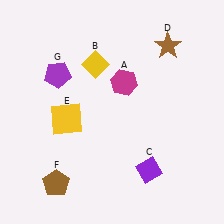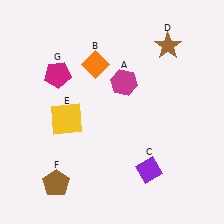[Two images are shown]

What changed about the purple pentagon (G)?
In Image 1, G is purple. In Image 2, it changed to magenta.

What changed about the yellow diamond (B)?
In Image 1, B is yellow. In Image 2, it changed to orange.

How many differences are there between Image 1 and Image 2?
There are 2 differences between the two images.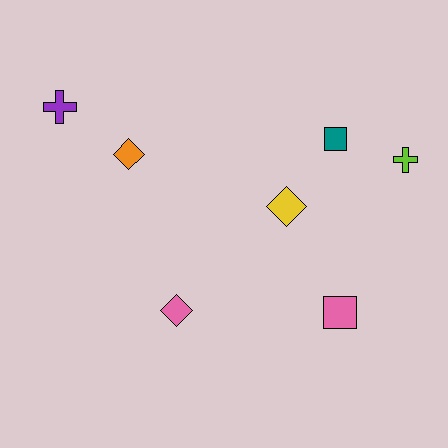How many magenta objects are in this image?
There are no magenta objects.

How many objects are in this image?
There are 7 objects.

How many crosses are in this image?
There are 2 crosses.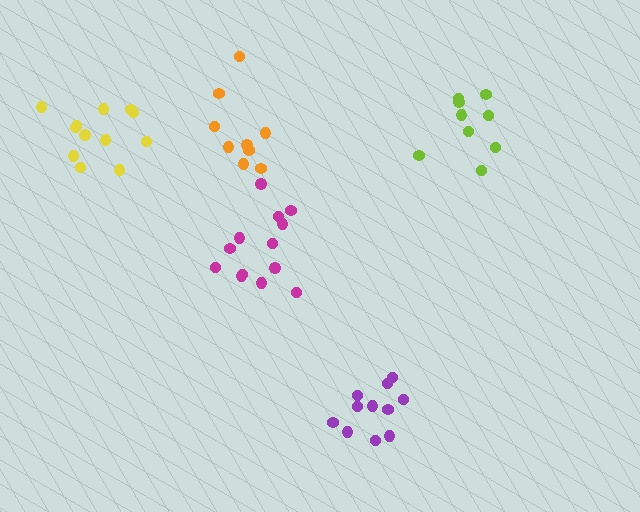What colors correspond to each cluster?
The clusters are colored: magenta, orange, lime, yellow, purple.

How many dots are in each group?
Group 1: 13 dots, Group 2: 9 dots, Group 3: 9 dots, Group 4: 12 dots, Group 5: 11 dots (54 total).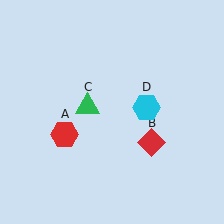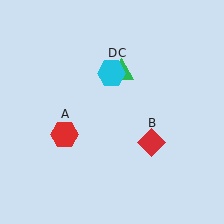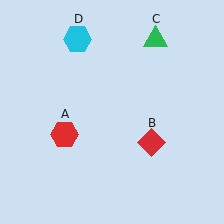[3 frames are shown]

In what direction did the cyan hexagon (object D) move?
The cyan hexagon (object D) moved up and to the left.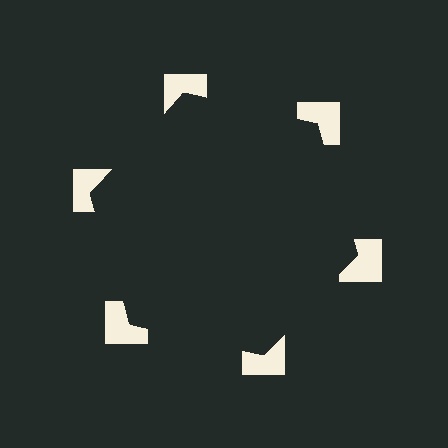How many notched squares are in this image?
There are 6 — one at each vertex of the illusory hexagon.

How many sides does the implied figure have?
6 sides.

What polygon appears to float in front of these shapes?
An illusory hexagon — its edges are inferred from the aligned wedge cuts in the notched squares, not physically drawn.